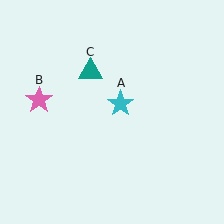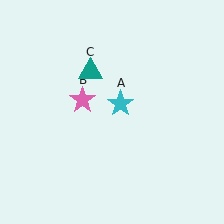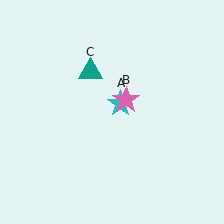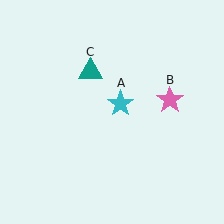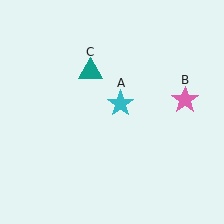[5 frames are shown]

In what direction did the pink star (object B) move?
The pink star (object B) moved right.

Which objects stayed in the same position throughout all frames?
Cyan star (object A) and teal triangle (object C) remained stationary.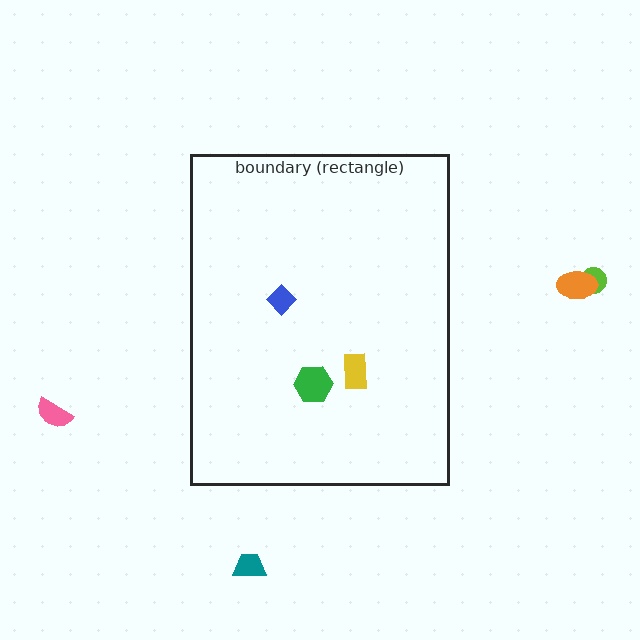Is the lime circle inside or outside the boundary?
Outside.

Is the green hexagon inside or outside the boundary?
Inside.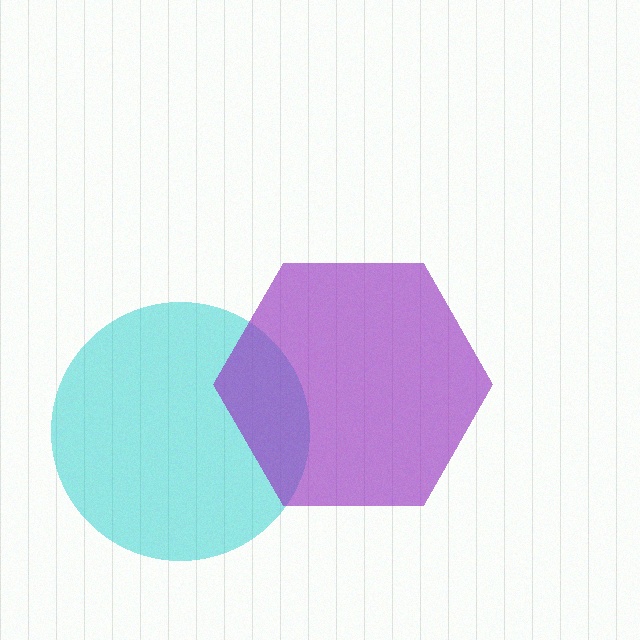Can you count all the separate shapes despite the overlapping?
Yes, there are 2 separate shapes.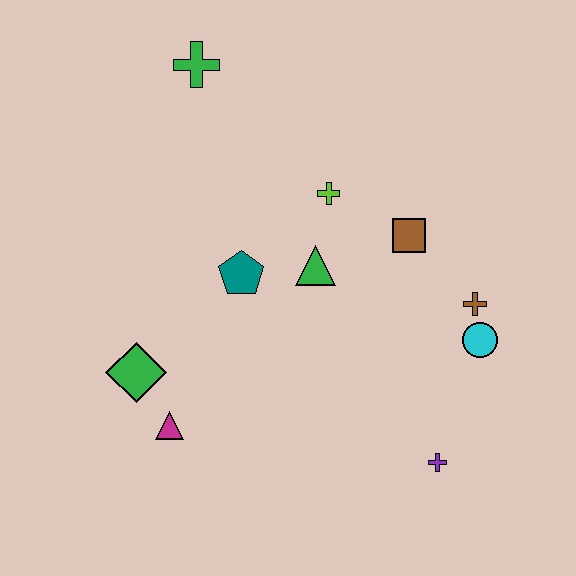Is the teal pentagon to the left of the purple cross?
Yes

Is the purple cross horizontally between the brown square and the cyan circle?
Yes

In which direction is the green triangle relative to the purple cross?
The green triangle is above the purple cross.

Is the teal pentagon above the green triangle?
No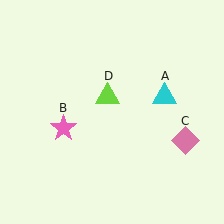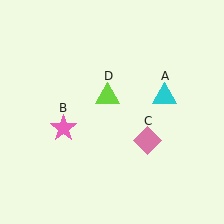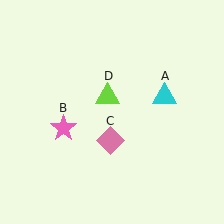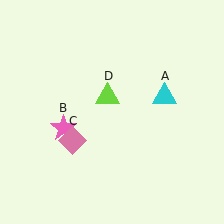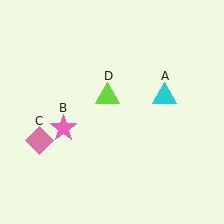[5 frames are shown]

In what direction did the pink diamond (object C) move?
The pink diamond (object C) moved left.